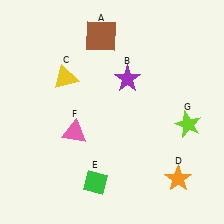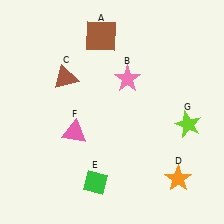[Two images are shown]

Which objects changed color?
B changed from purple to pink. C changed from yellow to brown.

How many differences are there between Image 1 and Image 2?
There are 2 differences between the two images.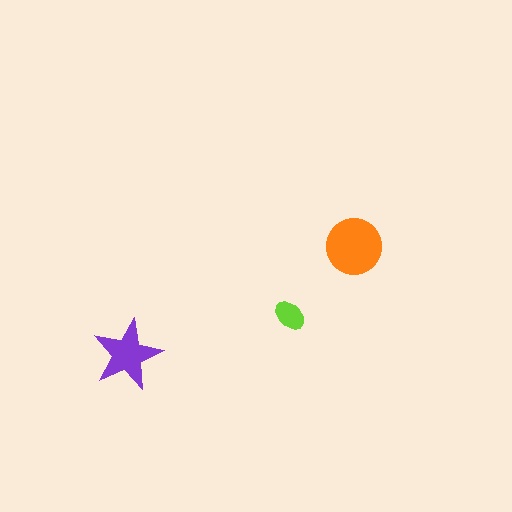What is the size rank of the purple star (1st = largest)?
2nd.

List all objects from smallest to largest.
The lime ellipse, the purple star, the orange circle.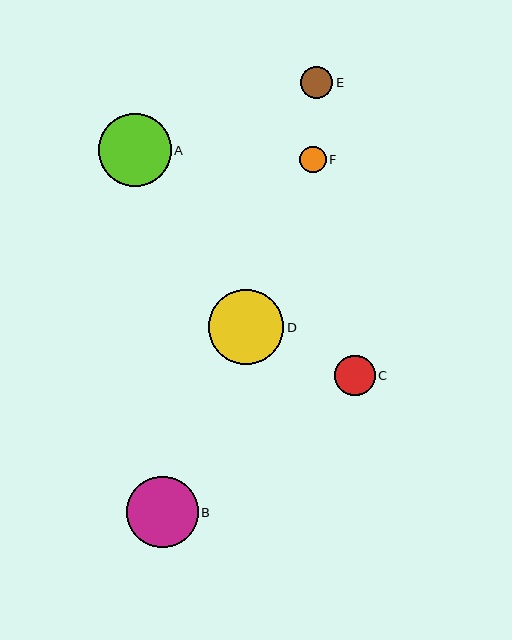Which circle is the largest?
Circle D is the largest with a size of approximately 75 pixels.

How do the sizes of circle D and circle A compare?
Circle D and circle A are approximately the same size.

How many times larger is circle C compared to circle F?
Circle C is approximately 1.5 times the size of circle F.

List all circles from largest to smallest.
From largest to smallest: D, A, B, C, E, F.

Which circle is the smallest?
Circle F is the smallest with a size of approximately 26 pixels.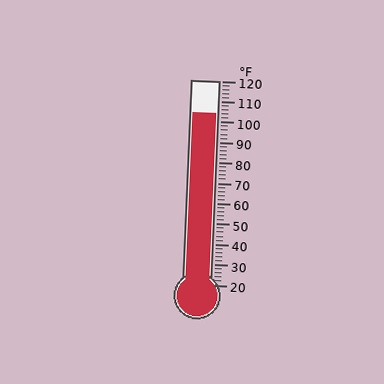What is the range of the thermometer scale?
The thermometer scale ranges from 20°F to 120°F.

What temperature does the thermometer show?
The thermometer shows approximately 104°F.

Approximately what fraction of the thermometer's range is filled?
The thermometer is filled to approximately 85% of its range.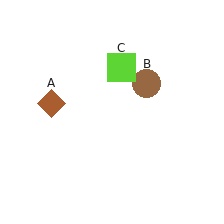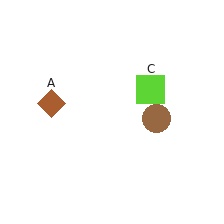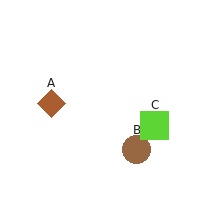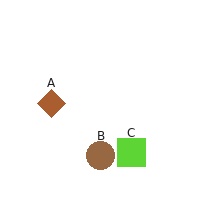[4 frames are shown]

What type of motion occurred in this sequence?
The brown circle (object B), lime square (object C) rotated clockwise around the center of the scene.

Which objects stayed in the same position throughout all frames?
Brown diamond (object A) remained stationary.